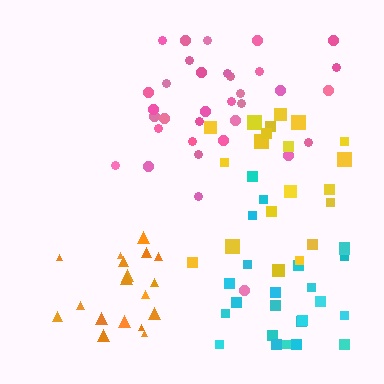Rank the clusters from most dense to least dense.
orange, pink, yellow, cyan.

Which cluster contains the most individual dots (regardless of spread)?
Pink (34).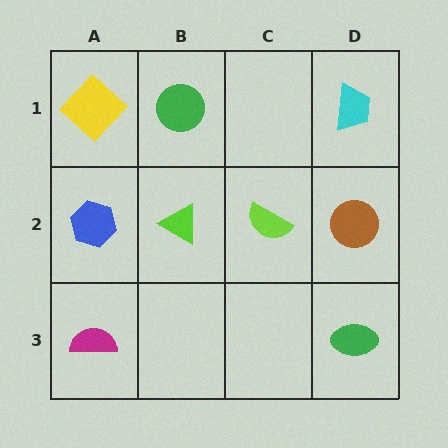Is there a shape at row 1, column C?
No, that cell is empty.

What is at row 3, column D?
A green ellipse.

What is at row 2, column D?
A brown circle.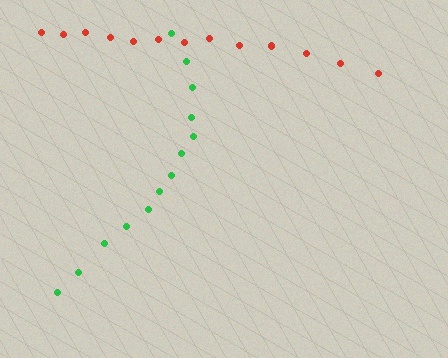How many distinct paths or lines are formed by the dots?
There are 2 distinct paths.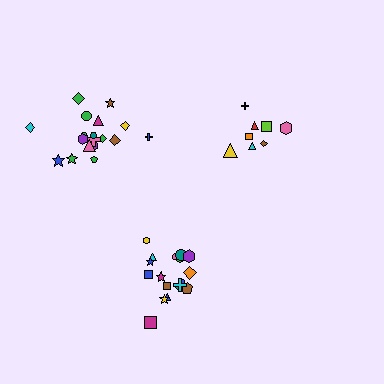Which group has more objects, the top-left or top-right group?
The top-left group.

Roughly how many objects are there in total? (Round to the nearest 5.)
Roughly 45 objects in total.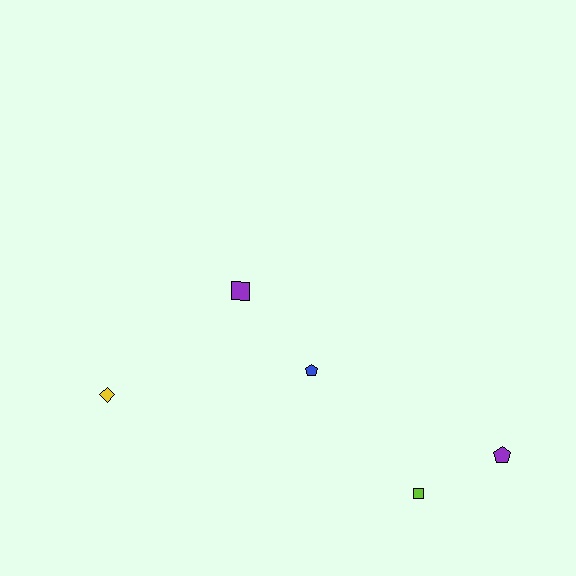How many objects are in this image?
There are 5 objects.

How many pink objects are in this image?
There are no pink objects.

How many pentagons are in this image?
There are 2 pentagons.